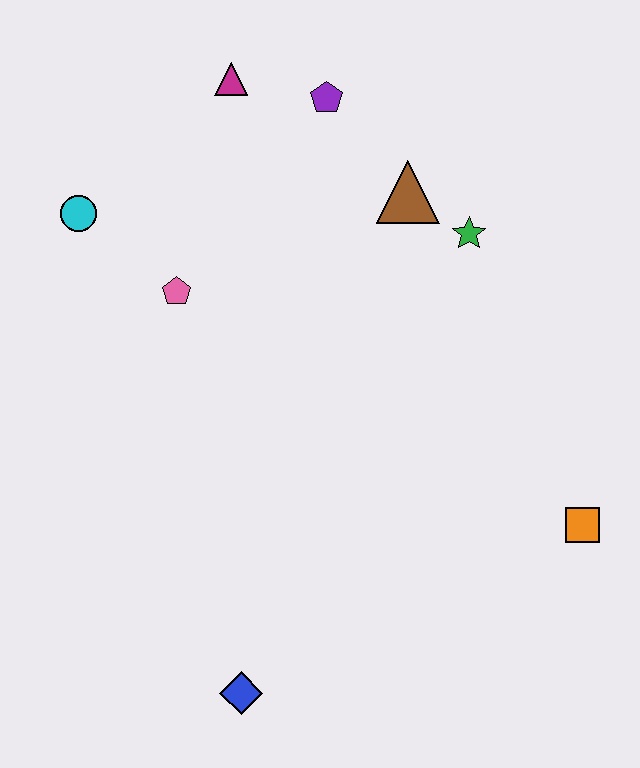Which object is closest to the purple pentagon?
The magenta triangle is closest to the purple pentagon.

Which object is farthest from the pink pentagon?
The orange square is farthest from the pink pentagon.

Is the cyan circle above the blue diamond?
Yes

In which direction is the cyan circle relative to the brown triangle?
The cyan circle is to the left of the brown triangle.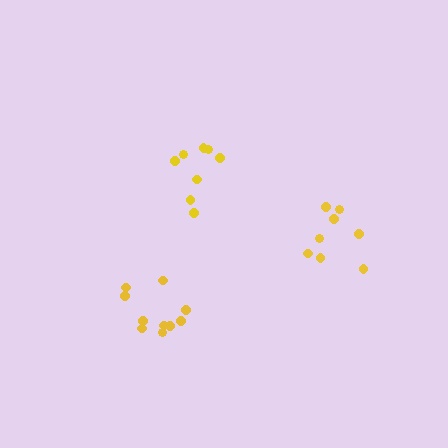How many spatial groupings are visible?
There are 3 spatial groupings.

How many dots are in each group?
Group 1: 8 dots, Group 2: 10 dots, Group 3: 8 dots (26 total).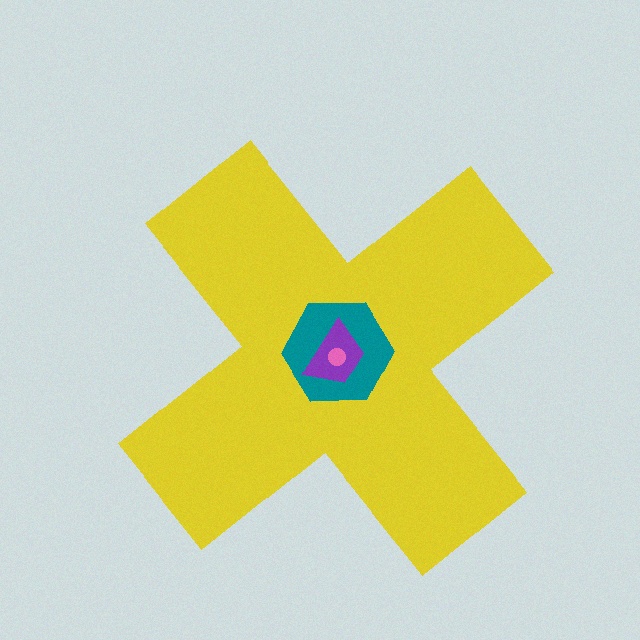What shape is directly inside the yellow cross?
The teal hexagon.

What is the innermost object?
The pink circle.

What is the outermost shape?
The yellow cross.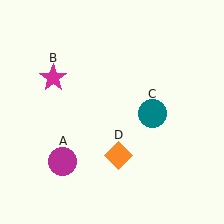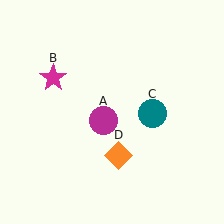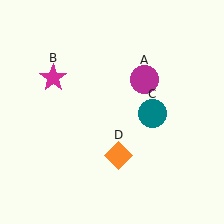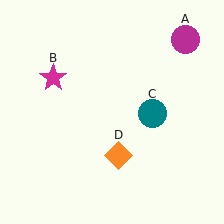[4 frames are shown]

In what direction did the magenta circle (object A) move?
The magenta circle (object A) moved up and to the right.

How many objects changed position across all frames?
1 object changed position: magenta circle (object A).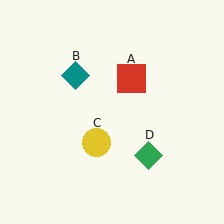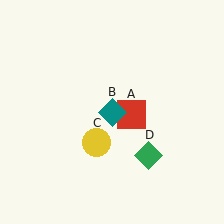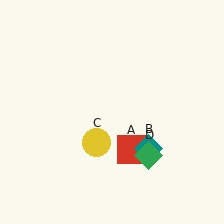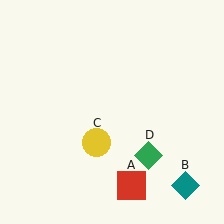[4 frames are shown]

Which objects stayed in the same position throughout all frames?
Yellow circle (object C) and green diamond (object D) remained stationary.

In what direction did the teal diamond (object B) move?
The teal diamond (object B) moved down and to the right.